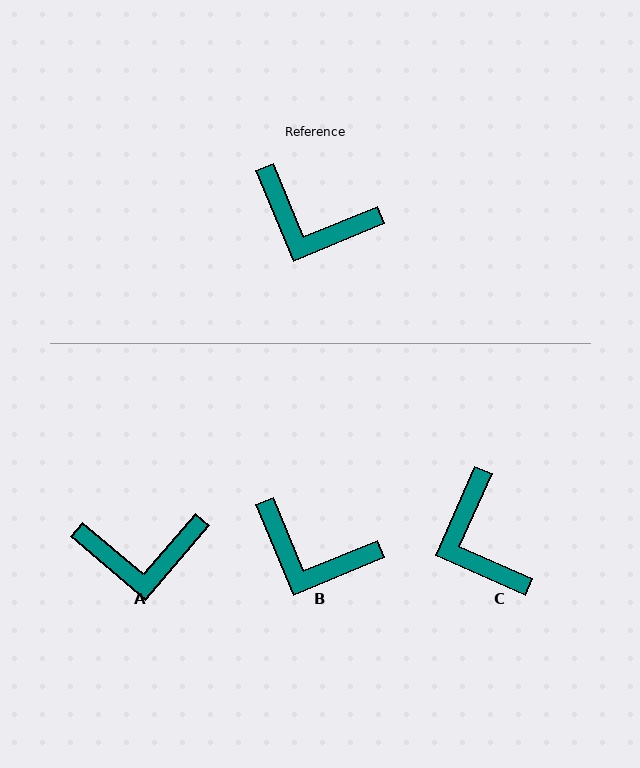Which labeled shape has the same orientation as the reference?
B.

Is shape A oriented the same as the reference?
No, it is off by about 27 degrees.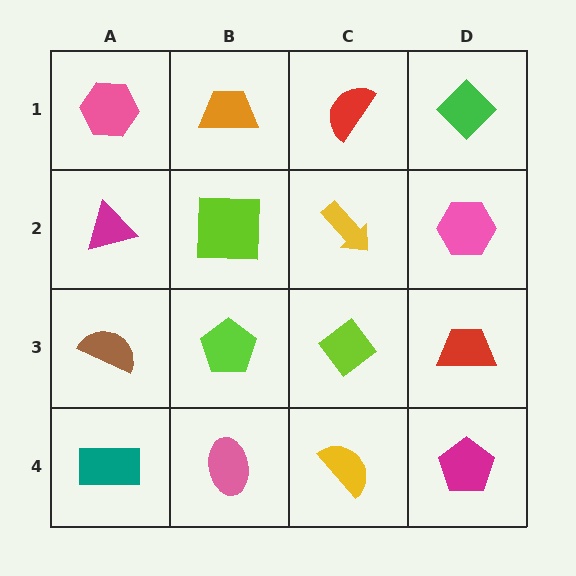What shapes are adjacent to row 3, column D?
A pink hexagon (row 2, column D), a magenta pentagon (row 4, column D), a lime diamond (row 3, column C).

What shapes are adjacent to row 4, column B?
A lime pentagon (row 3, column B), a teal rectangle (row 4, column A), a yellow semicircle (row 4, column C).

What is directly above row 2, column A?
A pink hexagon.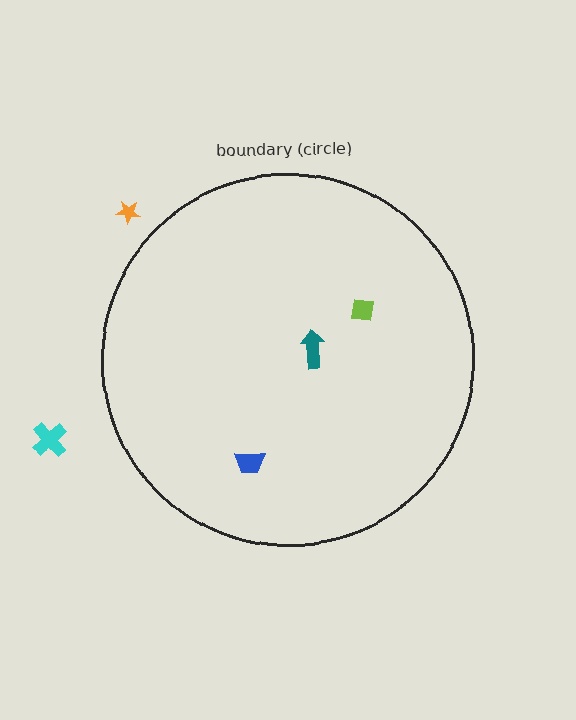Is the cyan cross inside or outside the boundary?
Outside.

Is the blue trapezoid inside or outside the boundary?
Inside.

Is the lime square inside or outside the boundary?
Inside.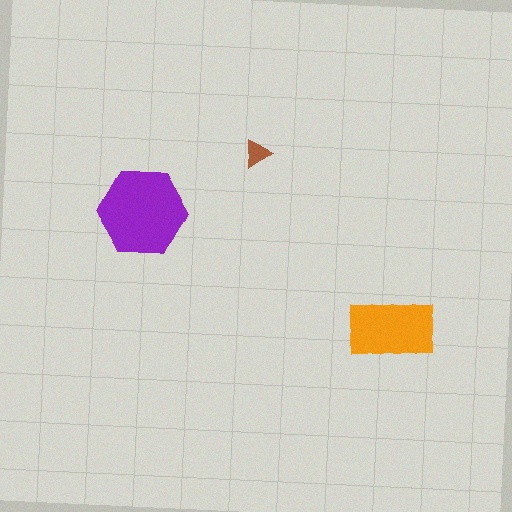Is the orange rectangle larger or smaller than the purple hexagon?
Smaller.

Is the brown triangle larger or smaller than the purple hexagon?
Smaller.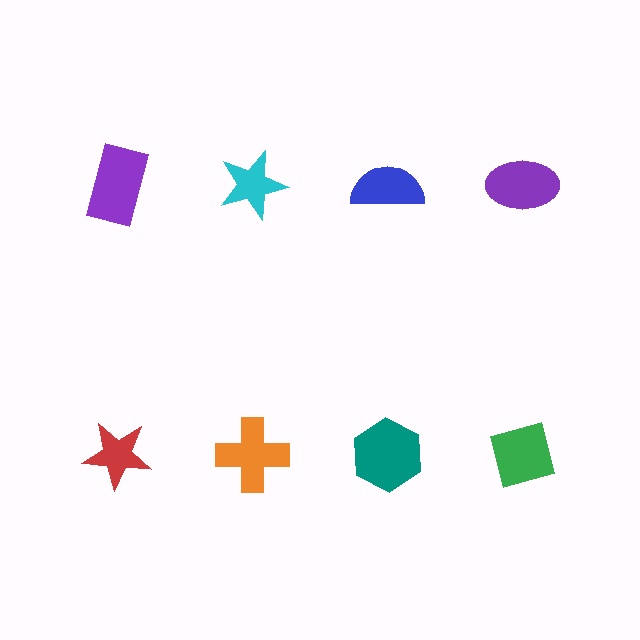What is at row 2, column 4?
A green square.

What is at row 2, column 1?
A red star.